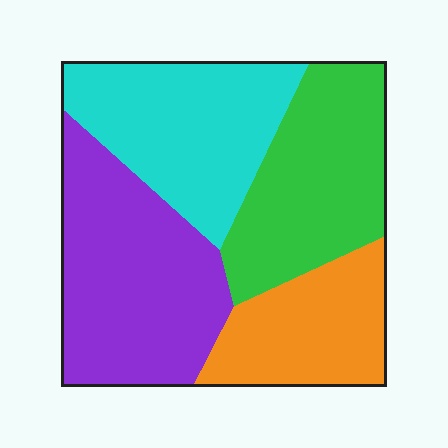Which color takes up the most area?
Purple, at roughly 30%.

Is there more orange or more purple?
Purple.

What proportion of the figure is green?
Green covers around 25% of the figure.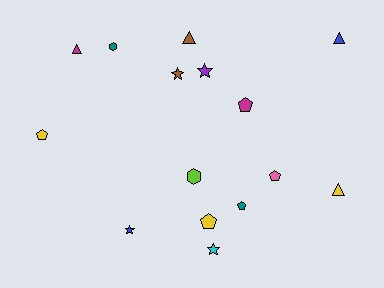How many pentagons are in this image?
There are 5 pentagons.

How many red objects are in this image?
There are no red objects.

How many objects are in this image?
There are 15 objects.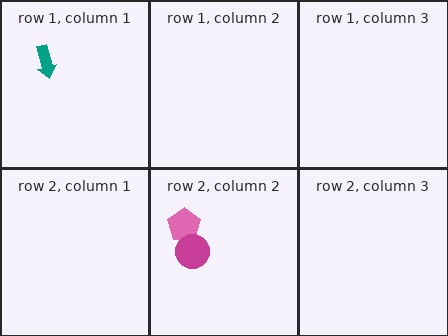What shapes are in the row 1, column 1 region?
The teal arrow.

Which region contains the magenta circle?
The row 2, column 2 region.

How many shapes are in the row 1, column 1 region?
1.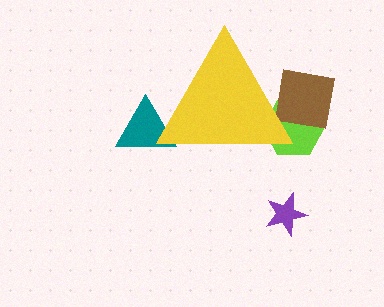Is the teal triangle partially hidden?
Yes, the teal triangle is partially hidden behind the yellow triangle.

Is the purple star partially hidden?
No, the purple star is fully visible.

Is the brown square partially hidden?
Yes, the brown square is partially hidden behind the yellow triangle.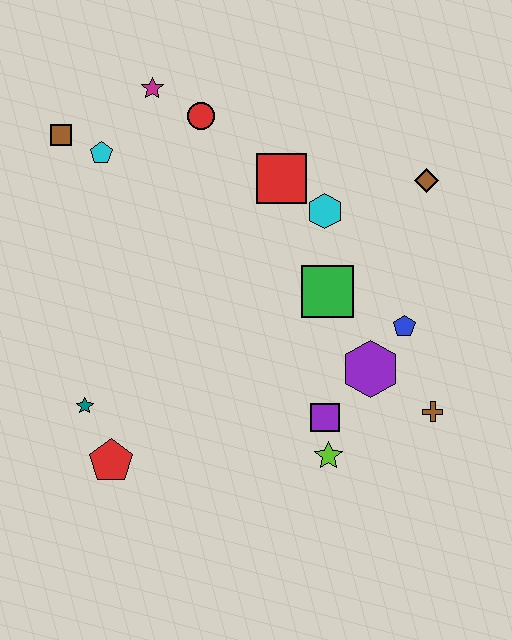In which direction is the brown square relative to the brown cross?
The brown square is to the left of the brown cross.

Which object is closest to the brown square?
The cyan pentagon is closest to the brown square.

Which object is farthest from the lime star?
The brown square is farthest from the lime star.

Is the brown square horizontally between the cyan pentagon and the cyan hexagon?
No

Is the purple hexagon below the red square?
Yes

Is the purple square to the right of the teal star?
Yes